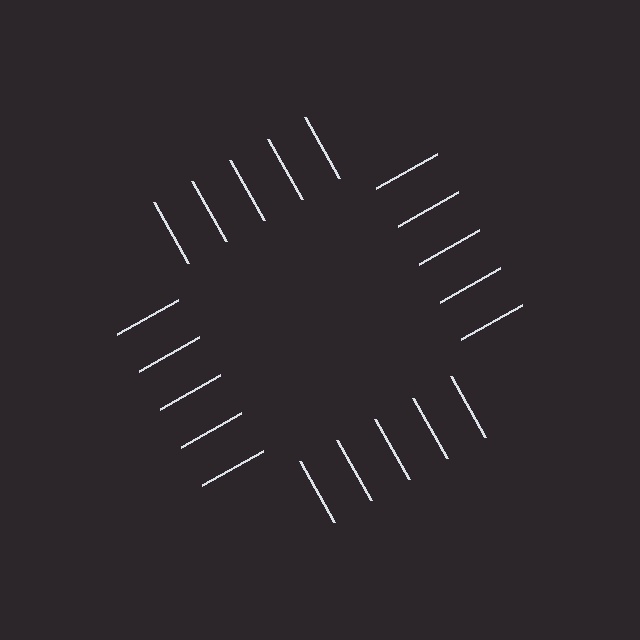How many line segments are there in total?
20 — 5 along each of the 4 edges.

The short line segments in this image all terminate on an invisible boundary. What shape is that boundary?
An illusory square — the line segments terminate on its edges but no continuous stroke is drawn.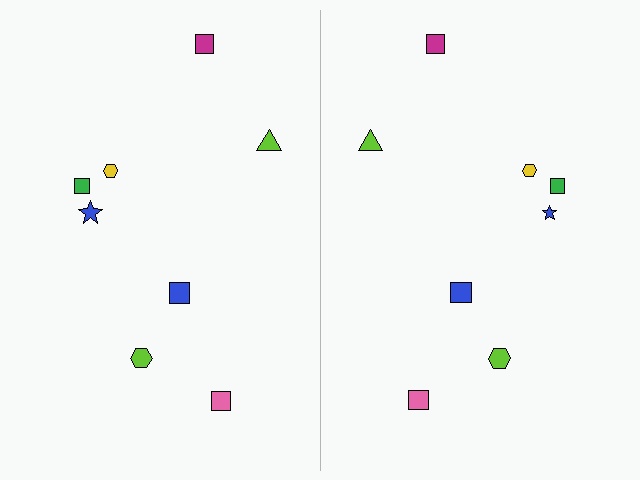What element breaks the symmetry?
The blue star on the right side has a different size than its mirror counterpart.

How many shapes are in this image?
There are 16 shapes in this image.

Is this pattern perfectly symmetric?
No, the pattern is not perfectly symmetric. The blue star on the right side has a different size than its mirror counterpart.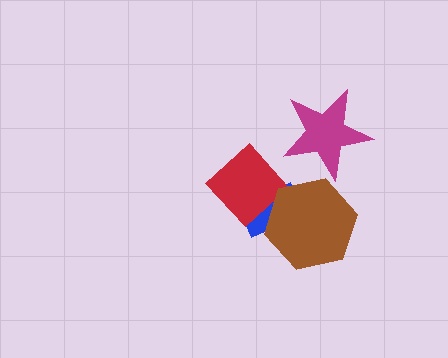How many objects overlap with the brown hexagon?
2 objects overlap with the brown hexagon.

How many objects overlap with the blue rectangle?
2 objects overlap with the blue rectangle.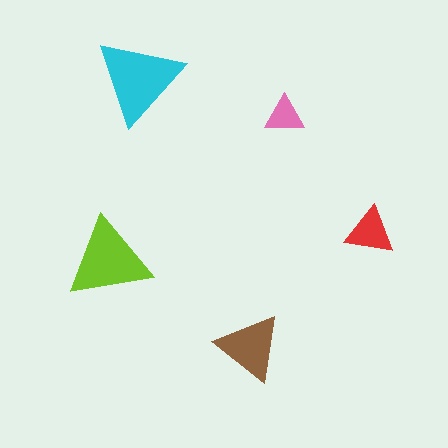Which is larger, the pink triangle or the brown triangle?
The brown one.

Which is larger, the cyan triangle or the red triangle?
The cyan one.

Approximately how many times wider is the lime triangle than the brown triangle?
About 1.5 times wider.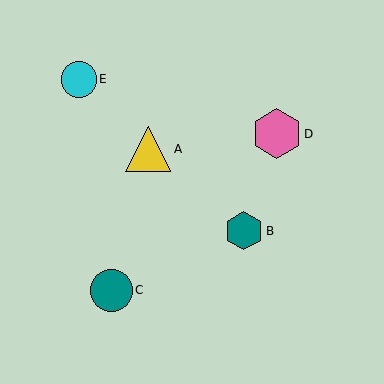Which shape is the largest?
The pink hexagon (labeled D) is the largest.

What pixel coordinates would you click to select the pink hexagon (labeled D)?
Click at (277, 134) to select the pink hexagon D.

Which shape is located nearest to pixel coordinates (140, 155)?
The yellow triangle (labeled A) at (148, 149) is nearest to that location.